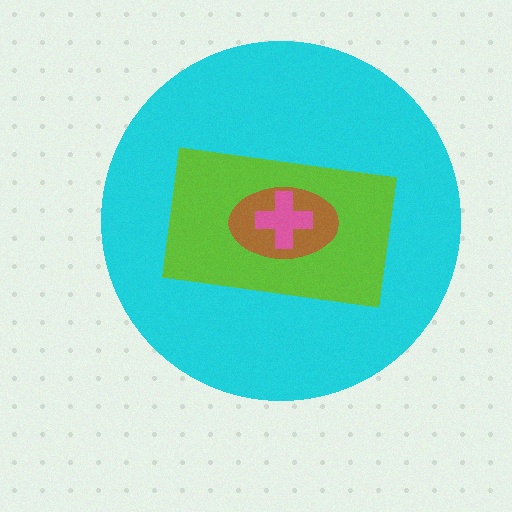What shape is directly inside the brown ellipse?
The pink cross.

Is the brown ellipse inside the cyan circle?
Yes.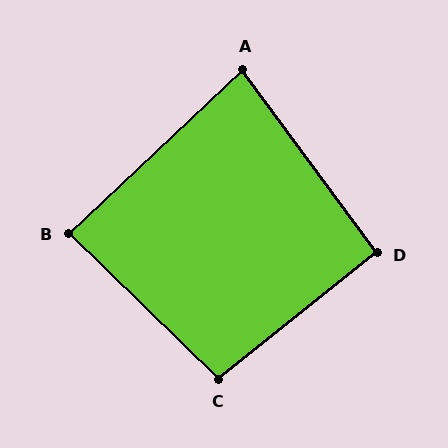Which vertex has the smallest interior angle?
A, at approximately 83 degrees.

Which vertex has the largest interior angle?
C, at approximately 97 degrees.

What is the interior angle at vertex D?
Approximately 92 degrees (approximately right).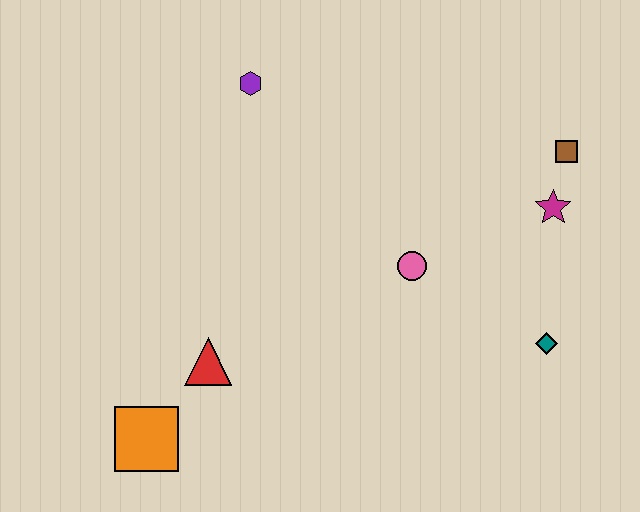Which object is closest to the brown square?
The magenta star is closest to the brown square.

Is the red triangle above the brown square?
No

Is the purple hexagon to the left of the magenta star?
Yes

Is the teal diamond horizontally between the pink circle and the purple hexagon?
No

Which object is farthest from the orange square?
The brown square is farthest from the orange square.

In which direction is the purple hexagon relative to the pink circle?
The purple hexagon is above the pink circle.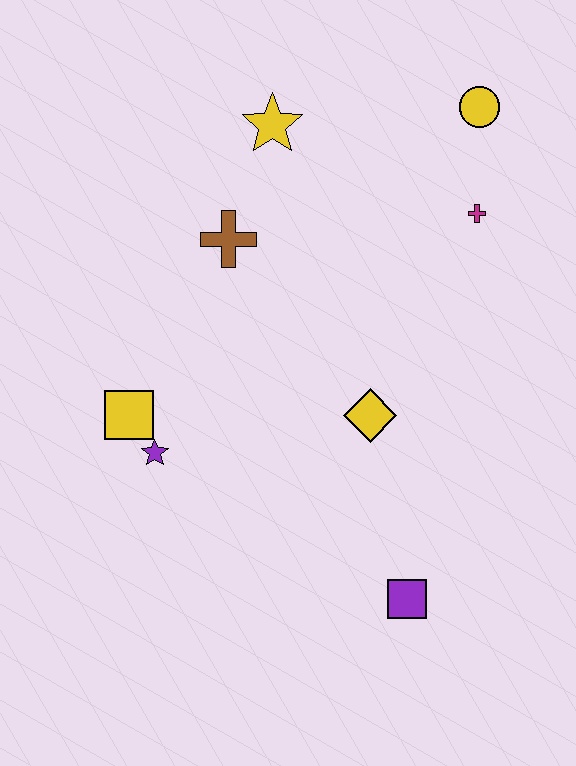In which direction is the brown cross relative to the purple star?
The brown cross is above the purple star.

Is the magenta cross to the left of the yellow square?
No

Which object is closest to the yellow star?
The brown cross is closest to the yellow star.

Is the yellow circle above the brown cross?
Yes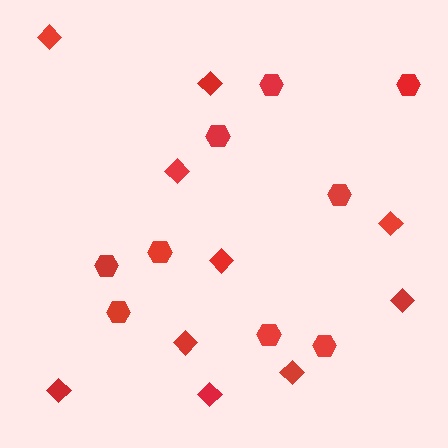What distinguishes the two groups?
There are 2 groups: one group of diamonds (10) and one group of hexagons (9).